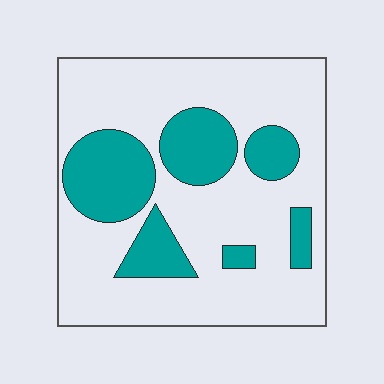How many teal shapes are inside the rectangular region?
6.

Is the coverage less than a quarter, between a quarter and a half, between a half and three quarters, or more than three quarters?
Between a quarter and a half.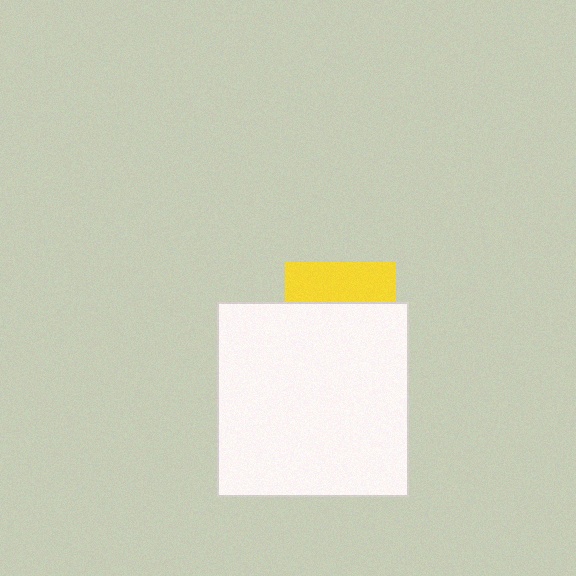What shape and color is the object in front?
The object in front is a white rectangle.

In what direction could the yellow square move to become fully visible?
The yellow square could move up. That would shift it out from behind the white rectangle entirely.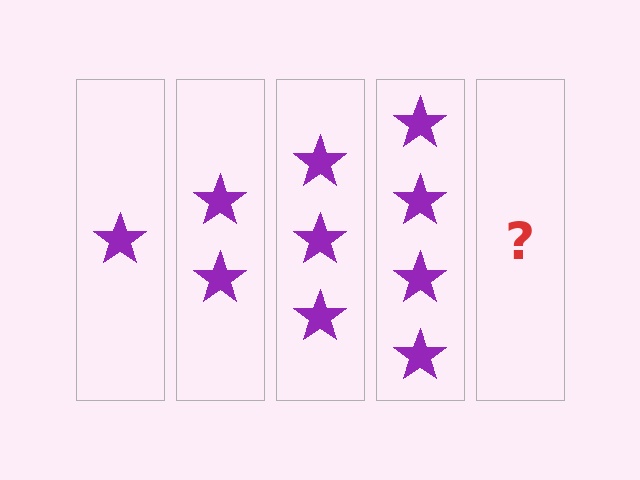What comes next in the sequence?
The next element should be 5 stars.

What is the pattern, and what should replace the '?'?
The pattern is that each step adds one more star. The '?' should be 5 stars.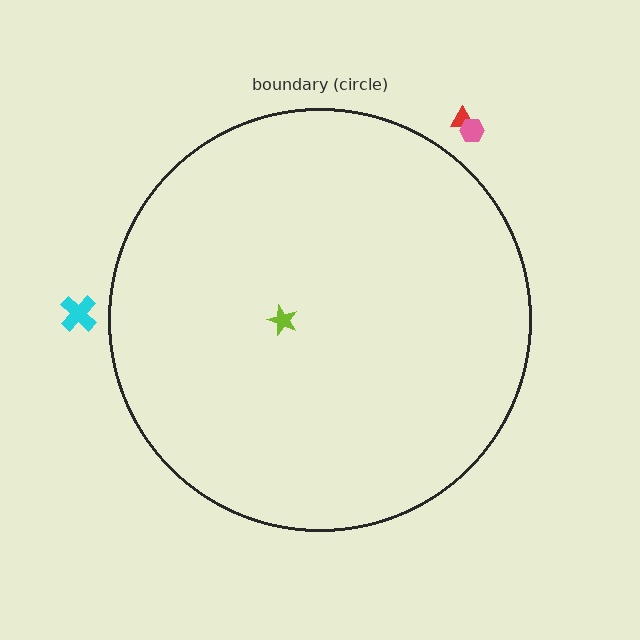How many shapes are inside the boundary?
1 inside, 3 outside.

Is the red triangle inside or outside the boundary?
Outside.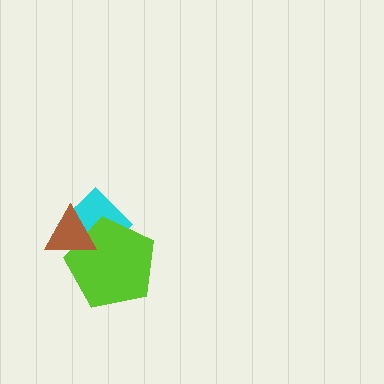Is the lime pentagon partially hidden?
Yes, it is partially covered by another shape.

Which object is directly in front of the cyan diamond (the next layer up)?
The lime pentagon is directly in front of the cyan diamond.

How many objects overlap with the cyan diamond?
2 objects overlap with the cyan diamond.